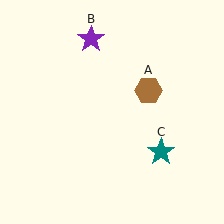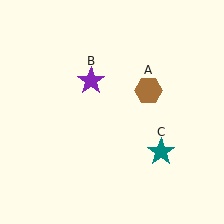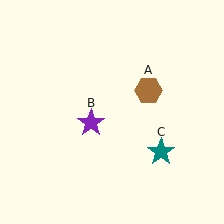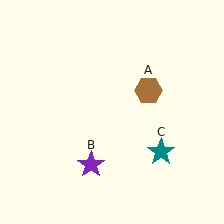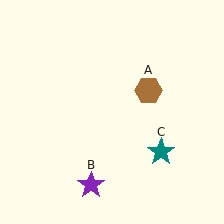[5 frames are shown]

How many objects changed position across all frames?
1 object changed position: purple star (object B).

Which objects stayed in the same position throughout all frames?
Brown hexagon (object A) and teal star (object C) remained stationary.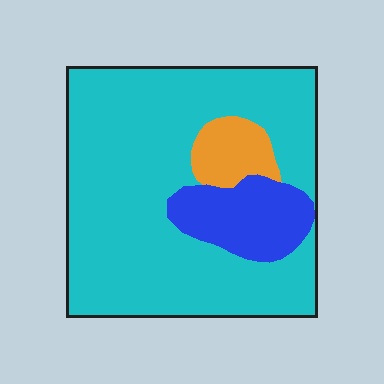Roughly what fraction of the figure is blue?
Blue covers roughly 15% of the figure.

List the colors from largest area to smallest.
From largest to smallest: cyan, blue, orange.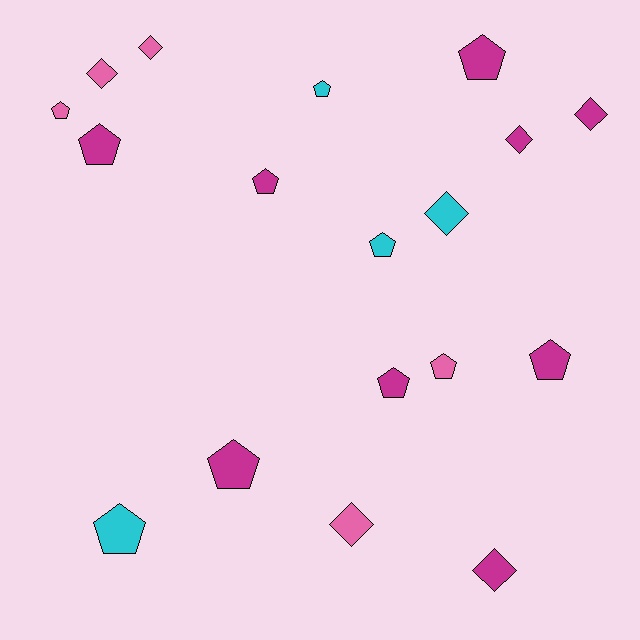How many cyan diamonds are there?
There is 1 cyan diamond.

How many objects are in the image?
There are 18 objects.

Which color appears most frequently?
Magenta, with 9 objects.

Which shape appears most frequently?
Pentagon, with 11 objects.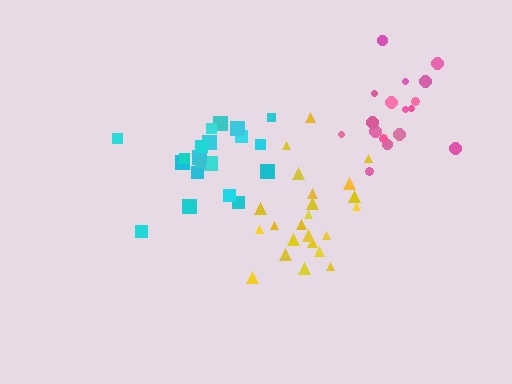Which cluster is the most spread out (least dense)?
Yellow.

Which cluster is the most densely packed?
Pink.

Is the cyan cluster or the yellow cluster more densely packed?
Cyan.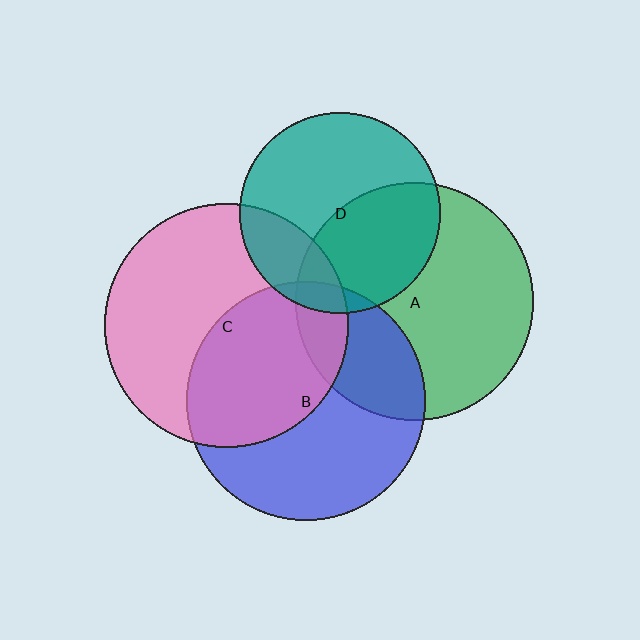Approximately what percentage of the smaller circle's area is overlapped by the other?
Approximately 45%.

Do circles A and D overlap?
Yes.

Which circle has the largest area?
Circle C (pink).